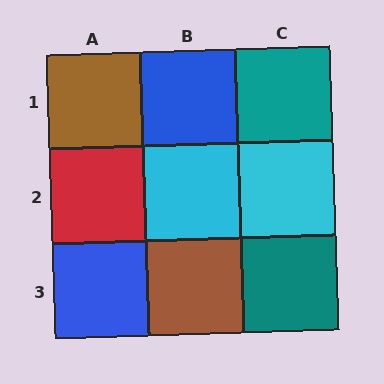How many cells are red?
1 cell is red.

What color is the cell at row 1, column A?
Brown.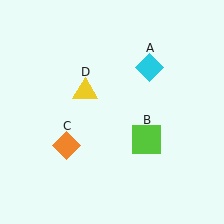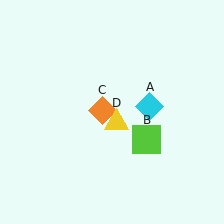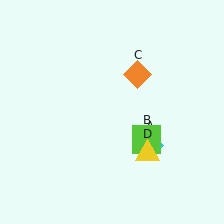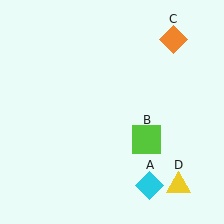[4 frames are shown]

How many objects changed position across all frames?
3 objects changed position: cyan diamond (object A), orange diamond (object C), yellow triangle (object D).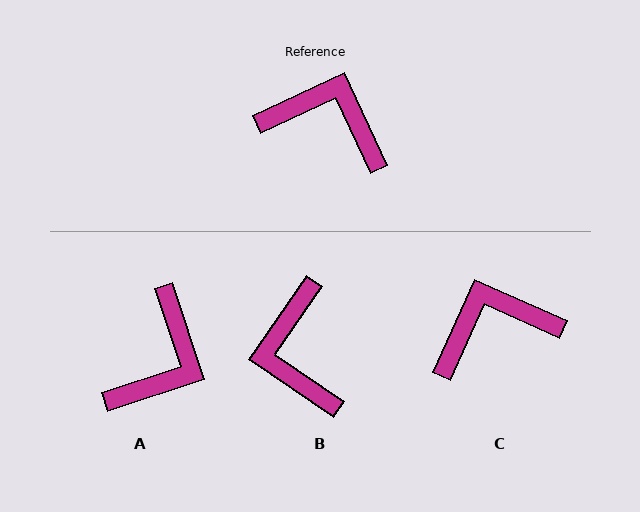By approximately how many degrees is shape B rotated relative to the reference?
Approximately 121 degrees counter-clockwise.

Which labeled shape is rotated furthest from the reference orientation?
B, about 121 degrees away.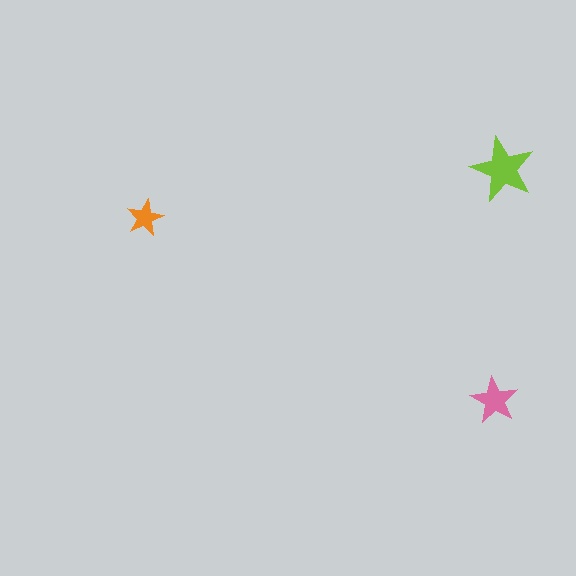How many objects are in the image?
There are 3 objects in the image.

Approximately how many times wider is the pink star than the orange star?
About 1.5 times wider.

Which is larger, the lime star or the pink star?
The lime one.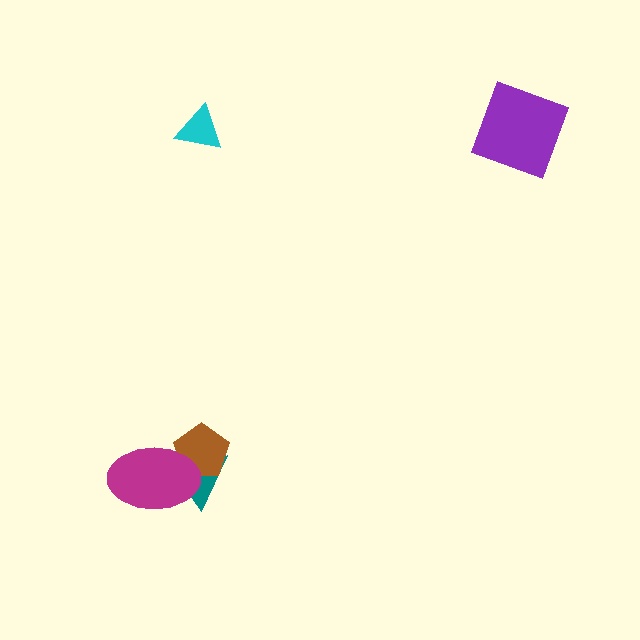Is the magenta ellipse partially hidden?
No, no other shape covers it.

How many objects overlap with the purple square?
0 objects overlap with the purple square.